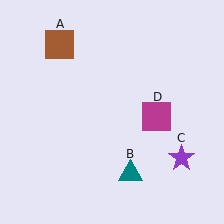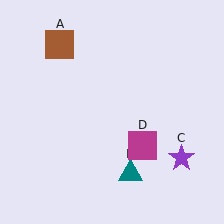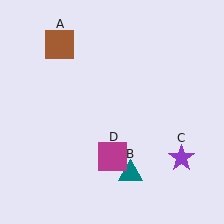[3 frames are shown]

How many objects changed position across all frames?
1 object changed position: magenta square (object D).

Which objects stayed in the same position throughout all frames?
Brown square (object A) and teal triangle (object B) and purple star (object C) remained stationary.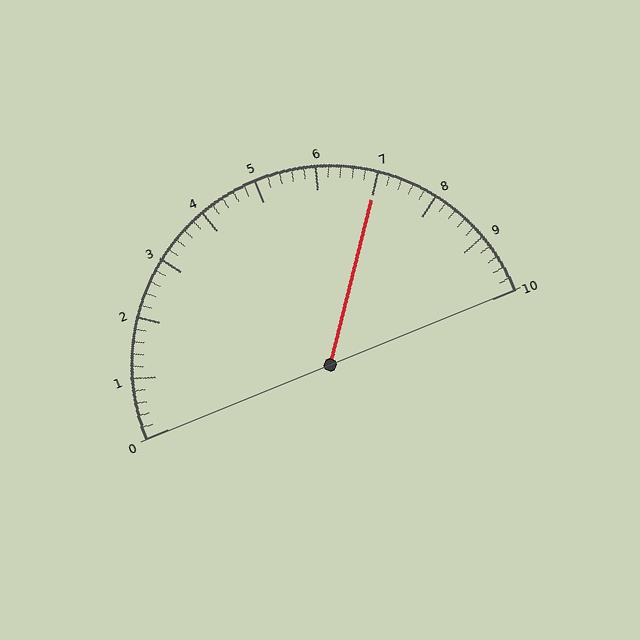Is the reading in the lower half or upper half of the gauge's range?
The reading is in the upper half of the range (0 to 10).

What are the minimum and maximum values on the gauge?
The gauge ranges from 0 to 10.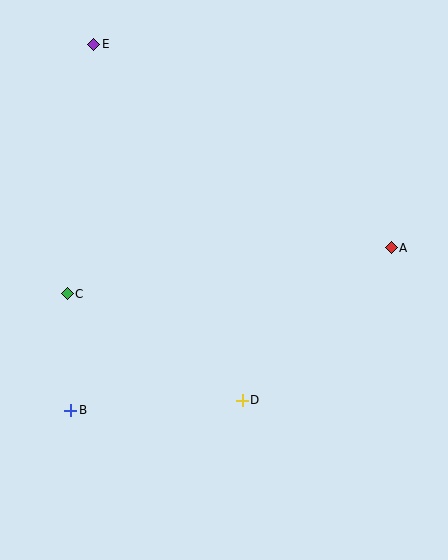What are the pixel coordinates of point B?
Point B is at (71, 410).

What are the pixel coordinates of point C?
Point C is at (67, 294).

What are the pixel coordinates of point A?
Point A is at (391, 248).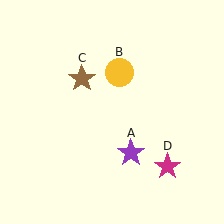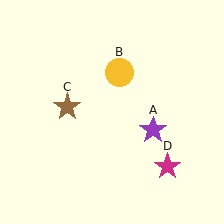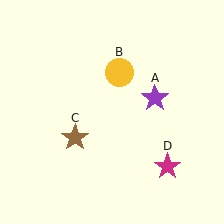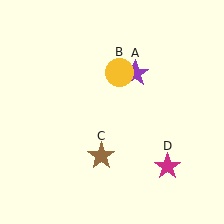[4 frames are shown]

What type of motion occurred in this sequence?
The purple star (object A), brown star (object C) rotated counterclockwise around the center of the scene.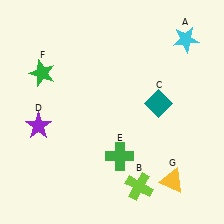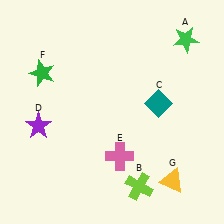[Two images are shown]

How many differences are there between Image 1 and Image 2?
There are 2 differences between the two images.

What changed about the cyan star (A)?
In Image 1, A is cyan. In Image 2, it changed to green.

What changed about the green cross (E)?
In Image 1, E is green. In Image 2, it changed to pink.